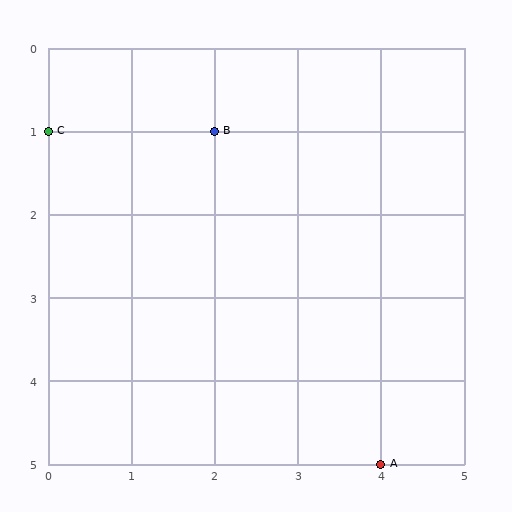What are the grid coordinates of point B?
Point B is at grid coordinates (2, 1).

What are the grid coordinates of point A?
Point A is at grid coordinates (4, 5).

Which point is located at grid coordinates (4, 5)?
Point A is at (4, 5).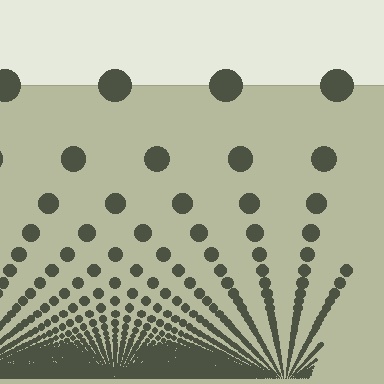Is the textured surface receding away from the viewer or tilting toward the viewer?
The surface appears to tilt toward the viewer. Texture elements get larger and sparser toward the top.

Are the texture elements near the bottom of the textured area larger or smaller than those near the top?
Smaller. The gradient is inverted — elements near the bottom are smaller and denser.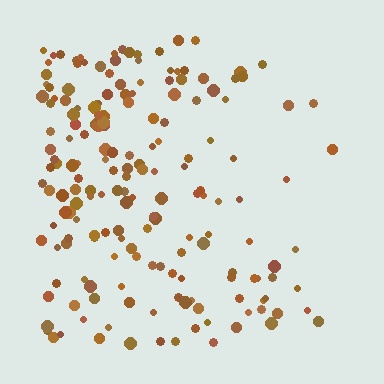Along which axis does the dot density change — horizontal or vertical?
Horizontal.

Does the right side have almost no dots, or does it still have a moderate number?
Still a moderate number, just noticeably fewer than the left.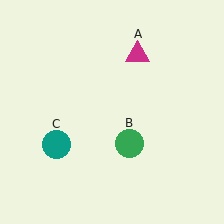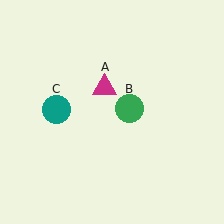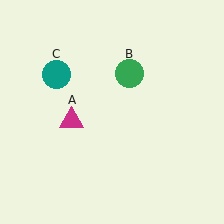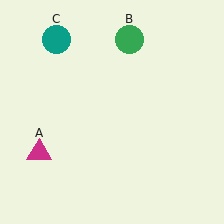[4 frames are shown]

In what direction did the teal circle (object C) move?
The teal circle (object C) moved up.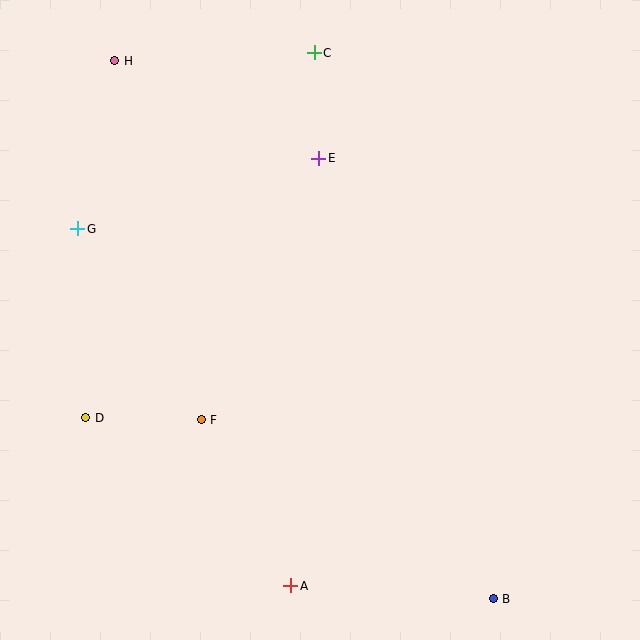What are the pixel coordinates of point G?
Point G is at (78, 229).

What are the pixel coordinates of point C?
Point C is at (314, 53).